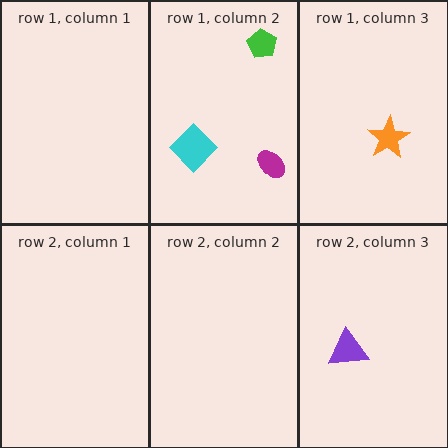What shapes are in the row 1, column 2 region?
The green pentagon, the magenta ellipse, the cyan diamond.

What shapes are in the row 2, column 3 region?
The purple triangle.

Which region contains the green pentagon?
The row 1, column 2 region.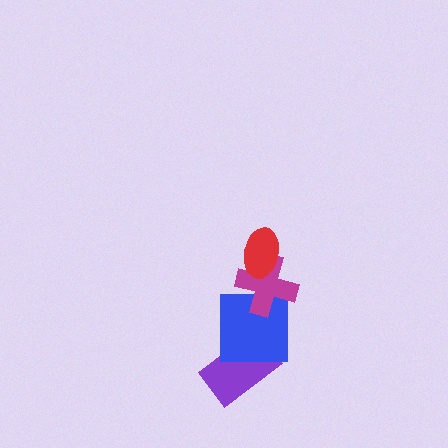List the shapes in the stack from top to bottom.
From top to bottom: the red ellipse, the magenta cross, the blue square, the purple rectangle.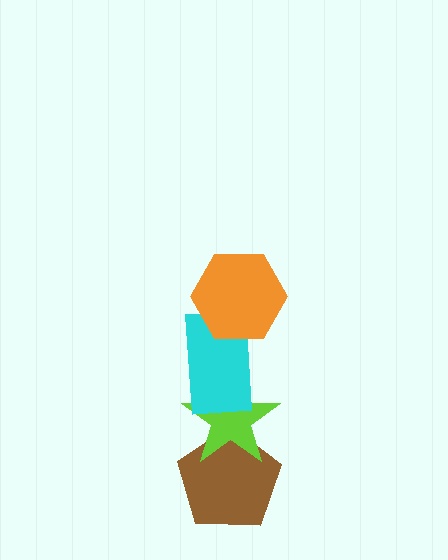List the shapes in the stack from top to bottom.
From top to bottom: the orange hexagon, the cyan rectangle, the lime star, the brown pentagon.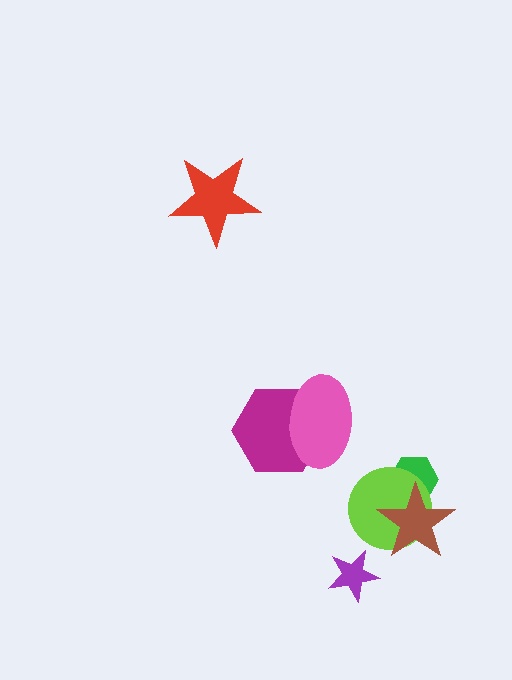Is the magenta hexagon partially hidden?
Yes, it is partially covered by another shape.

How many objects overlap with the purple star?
0 objects overlap with the purple star.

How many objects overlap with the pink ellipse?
1 object overlaps with the pink ellipse.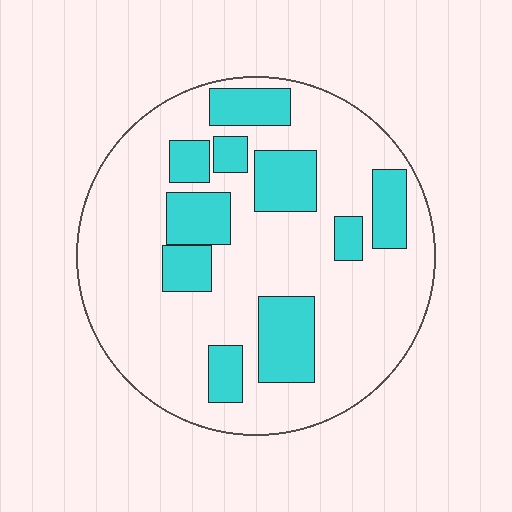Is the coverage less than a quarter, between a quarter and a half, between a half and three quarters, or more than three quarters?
Between a quarter and a half.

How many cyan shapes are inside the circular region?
10.